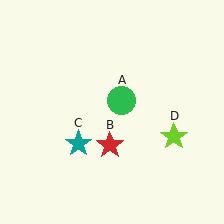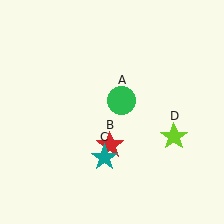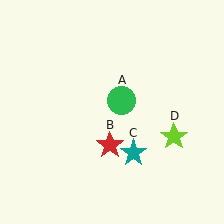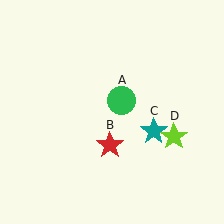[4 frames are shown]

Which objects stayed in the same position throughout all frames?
Green circle (object A) and red star (object B) and lime star (object D) remained stationary.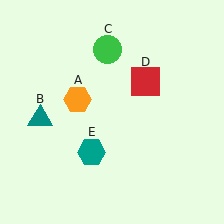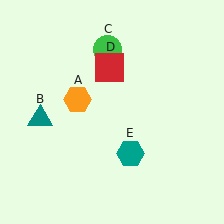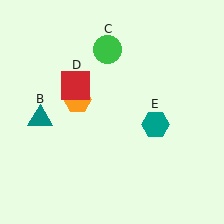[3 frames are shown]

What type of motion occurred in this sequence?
The red square (object D), teal hexagon (object E) rotated counterclockwise around the center of the scene.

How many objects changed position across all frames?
2 objects changed position: red square (object D), teal hexagon (object E).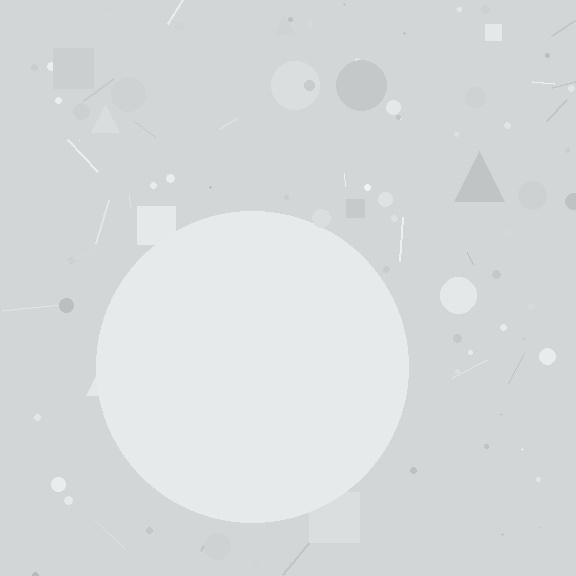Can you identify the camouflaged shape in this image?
The camouflaged shape is a circle.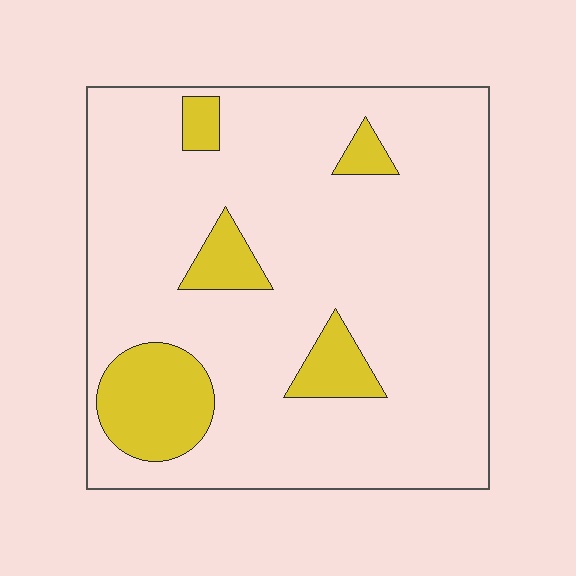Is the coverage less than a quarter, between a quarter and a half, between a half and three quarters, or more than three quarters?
Less than a quarter.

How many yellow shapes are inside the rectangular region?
5.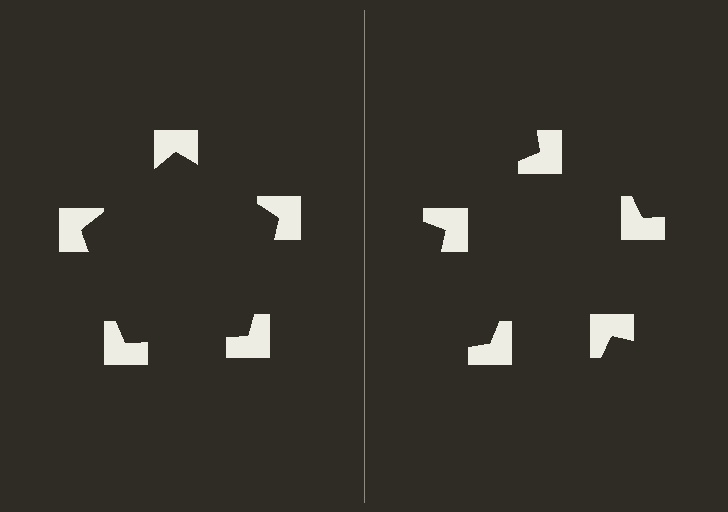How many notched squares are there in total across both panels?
10 — 5 on each side.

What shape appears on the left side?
An illusory pentagon.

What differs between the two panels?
The notched squares are positioned identically on both sides; only the wedge orientations differ. On the left they align to a pentagon; on the right they are misaligned.